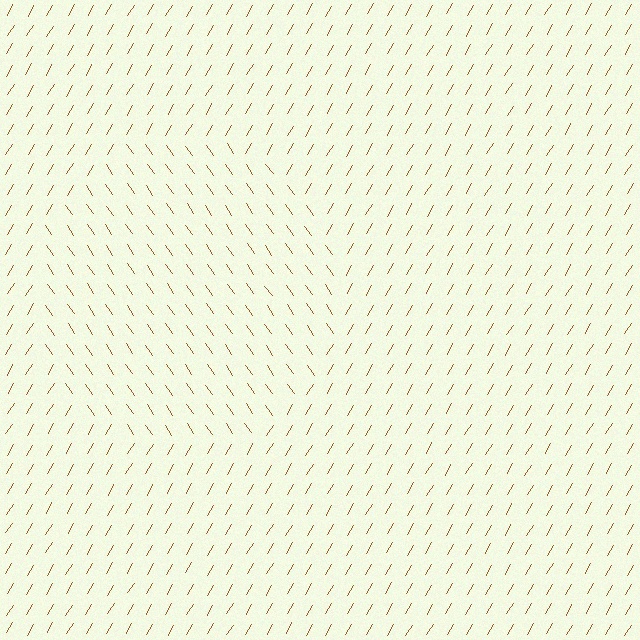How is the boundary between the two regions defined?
The boundary is defined purely by a change in line orientation (approximately 65 degrees difference). All lines are the same color and thickness.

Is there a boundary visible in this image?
Yes, there is a texture boundary formed by a change in line orientation.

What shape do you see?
I see a circle.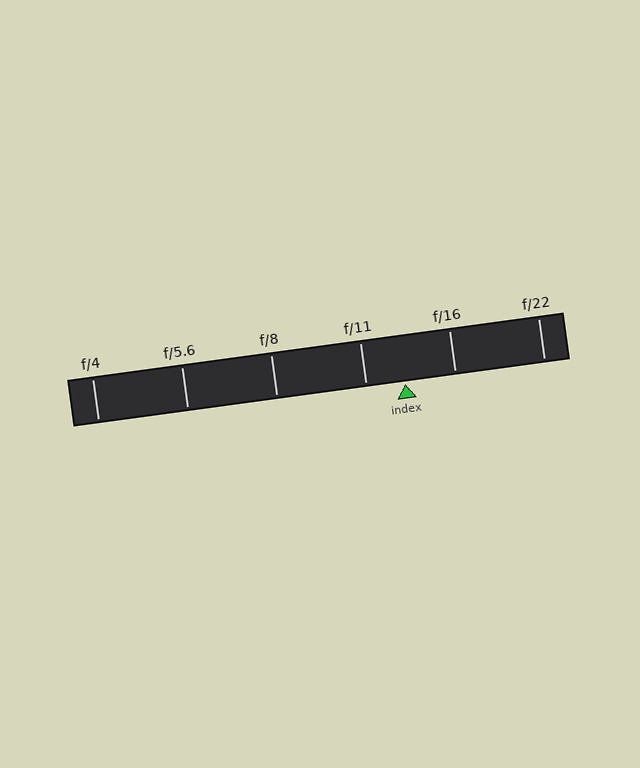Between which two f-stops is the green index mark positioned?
The index mark is between f/11 and f/16.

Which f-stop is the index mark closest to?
The index mark is closest to f/11.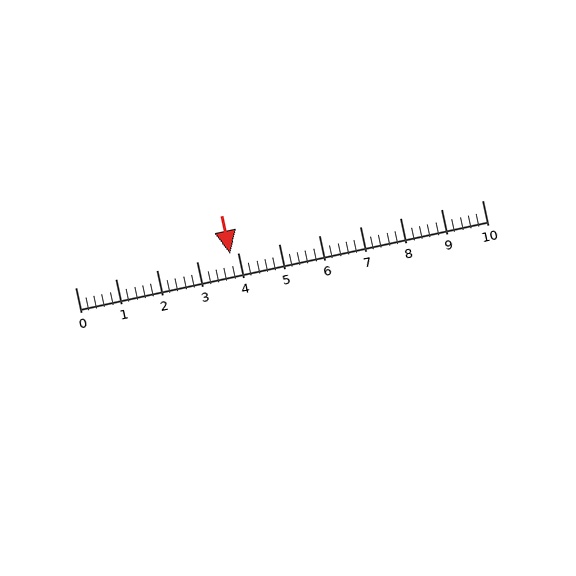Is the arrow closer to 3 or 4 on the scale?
The arrow is closer to 4.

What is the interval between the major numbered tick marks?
The major tick marks are spaced 1 units apart.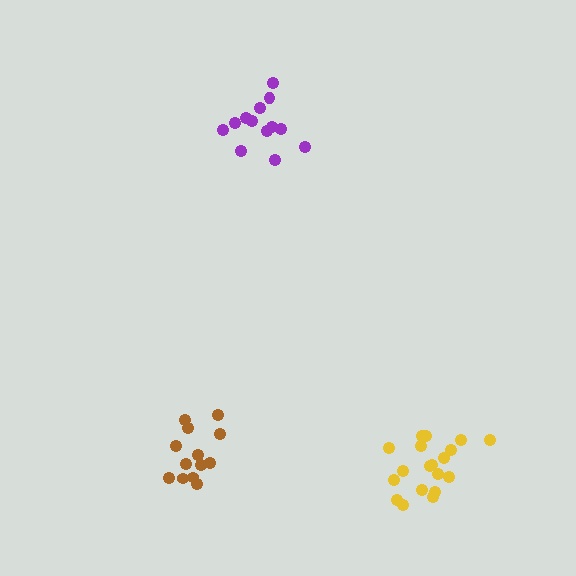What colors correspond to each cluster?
The clusters are colored: purple, brown, yellow.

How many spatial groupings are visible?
There are 3 spatial groupings.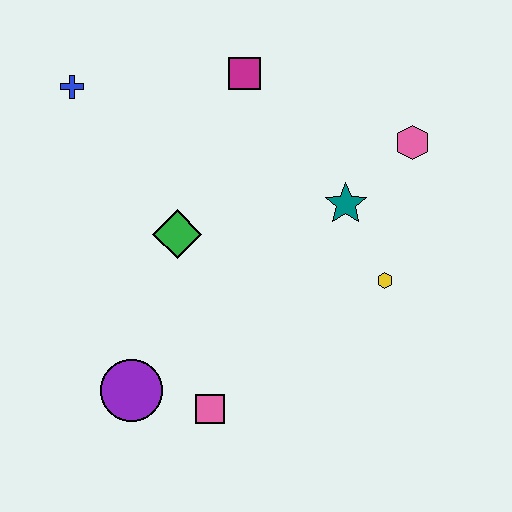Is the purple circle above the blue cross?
No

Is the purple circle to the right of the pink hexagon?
No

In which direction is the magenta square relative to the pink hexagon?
The magenta square is to the left of the pink hexagon.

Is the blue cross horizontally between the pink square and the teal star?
No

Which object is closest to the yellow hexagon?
The teal star is closest to the yellow hexagon.